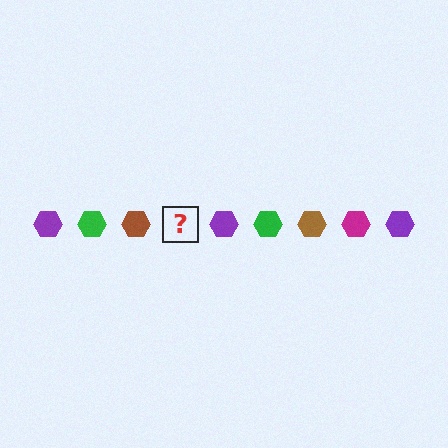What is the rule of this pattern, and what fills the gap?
The rule is that the pattern cycles through purple, green, brown, magenta hexagons. The gap should be filled with a magenta hexagon.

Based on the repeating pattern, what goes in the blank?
The blank should be a magenta hexagon.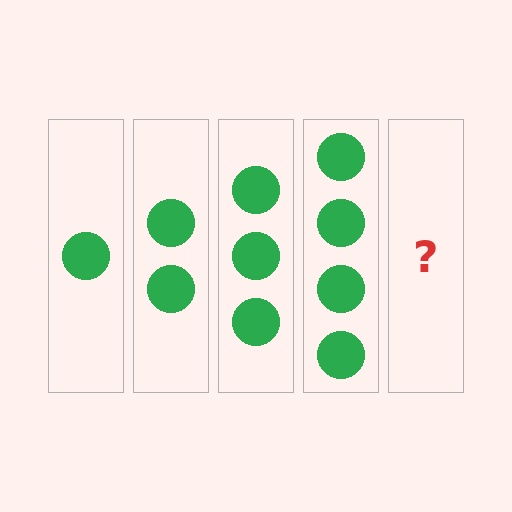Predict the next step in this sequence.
The next step is 5 circles.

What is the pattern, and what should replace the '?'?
The pattern is that each step adds one more circle. The '?' should be 5 circles.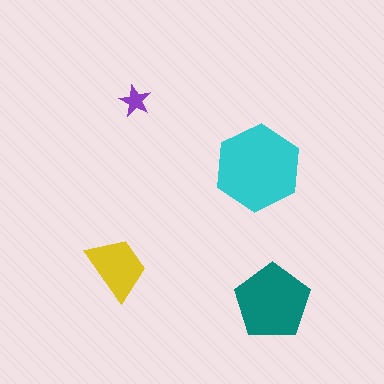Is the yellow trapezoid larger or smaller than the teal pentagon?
Smaller.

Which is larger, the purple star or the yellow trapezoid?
The yellow trapezoid.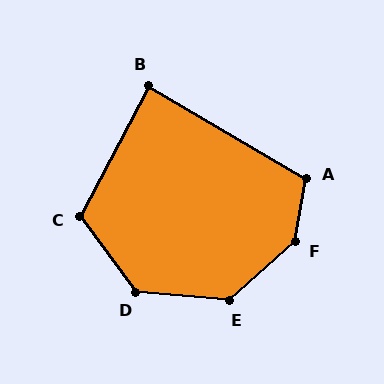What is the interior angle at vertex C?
Approximately 116 degrees (obtuse).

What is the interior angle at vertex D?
Approximately 132 degrees (obtuse).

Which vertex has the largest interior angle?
F, at approximately 141 degrees.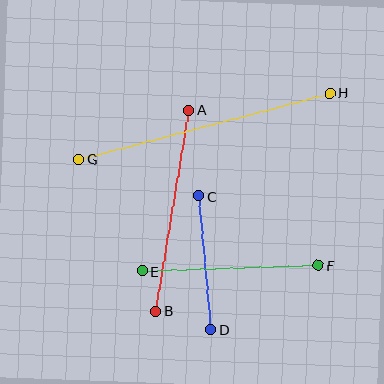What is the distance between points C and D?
The distance is approximately 134 pixels.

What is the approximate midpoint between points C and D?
The midpoint is at approximately (205, 263) pixels.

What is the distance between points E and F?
The distance is approximately 176 pixels.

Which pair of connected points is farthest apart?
Points G and H are farthest apart.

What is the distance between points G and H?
The distance is approximately 259 pixels.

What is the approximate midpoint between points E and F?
The midpoint is at approximately (230, 268) pixels.